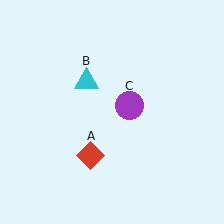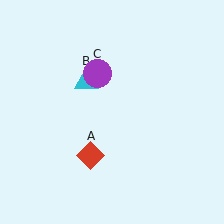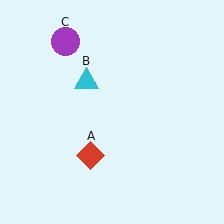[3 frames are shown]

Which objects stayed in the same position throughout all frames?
Red diamond (object A) and cyan triangle (object B) remained stationary.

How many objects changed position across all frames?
1 object changed position: purple circle (object C).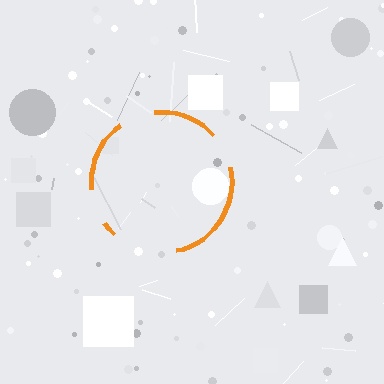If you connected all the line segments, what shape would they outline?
They would outline a circle.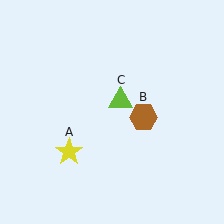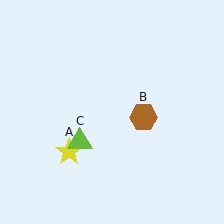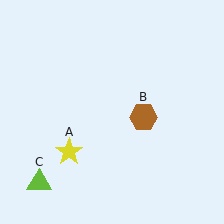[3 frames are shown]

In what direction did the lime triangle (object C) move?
The lime triangle (object C) moved down and to the left.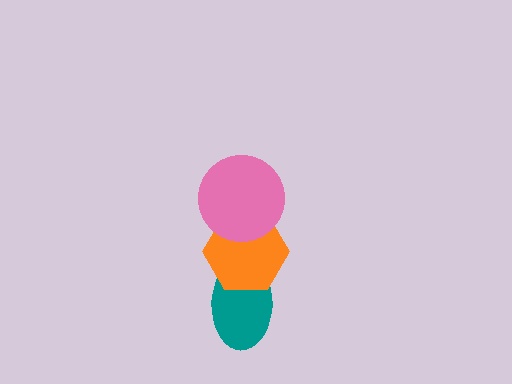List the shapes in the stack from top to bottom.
From top to bottom: the pink circle, the orange hexagon, the teal ellipse.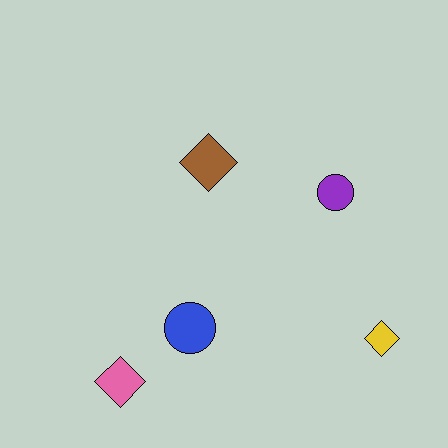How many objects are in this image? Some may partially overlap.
There are 5 objects.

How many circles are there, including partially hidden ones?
There are 2 circles.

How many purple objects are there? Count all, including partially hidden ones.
There is 1 purple object.